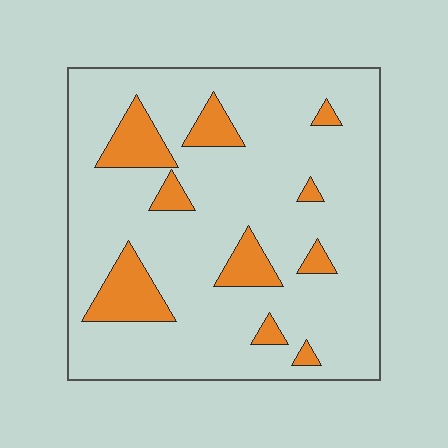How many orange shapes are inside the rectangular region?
10.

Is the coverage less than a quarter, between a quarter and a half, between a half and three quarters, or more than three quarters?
Less than a quarter.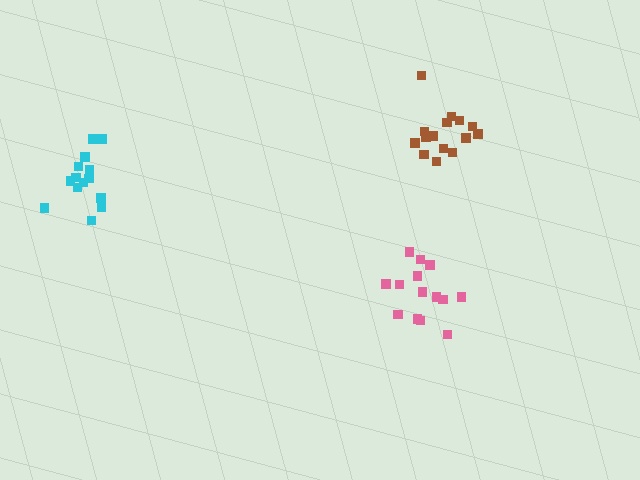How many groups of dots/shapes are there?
There are 3 groups.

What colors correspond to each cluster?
The clusters are colored: pink, brown, cyan.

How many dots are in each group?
Group 1: 14 dots, Group 2: 15 dots, Group 3: 14 dots (43 total).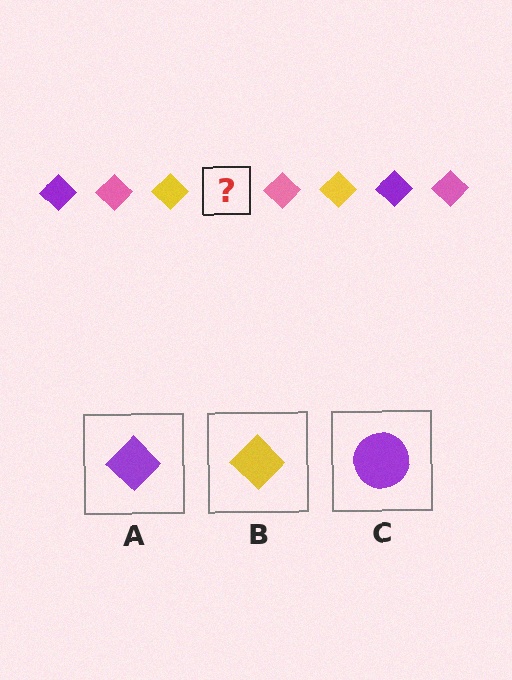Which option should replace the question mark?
Option A.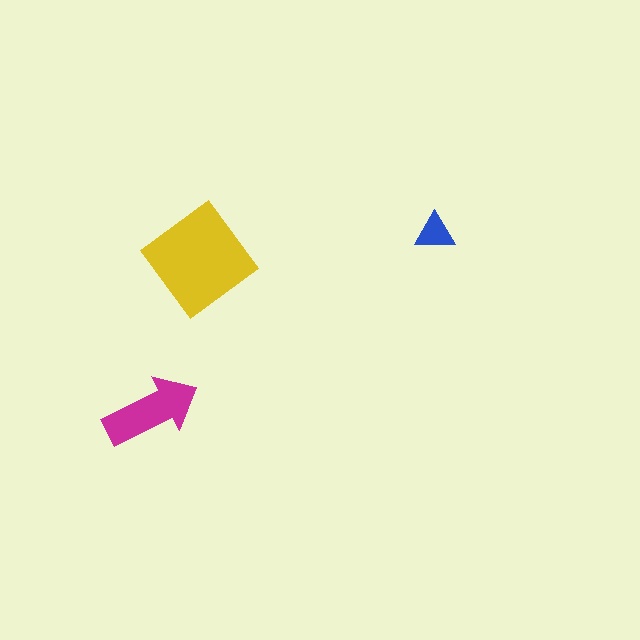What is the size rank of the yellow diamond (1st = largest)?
1st.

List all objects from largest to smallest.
The yellow diamond, the magenta arrow, the blue triangle.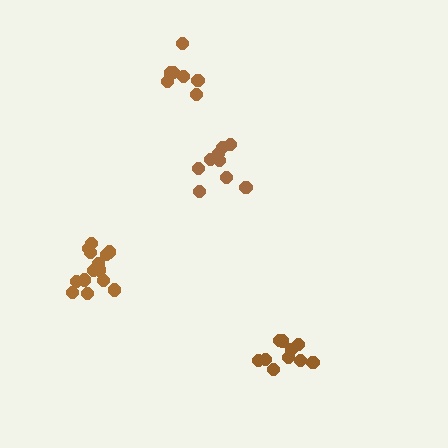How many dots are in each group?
Group 1: 14 dots, Group 2: 9 dots, Group 3: 11 dots, Group 4: 8 dots (42 total).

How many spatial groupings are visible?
There are 4 spatial groupings.